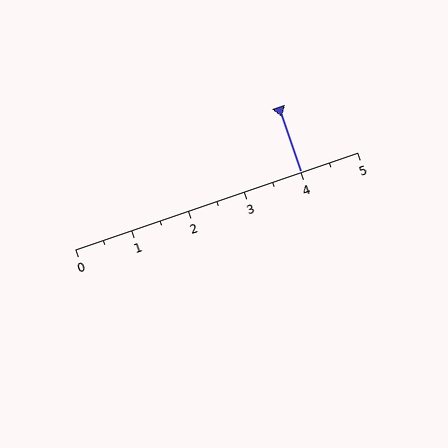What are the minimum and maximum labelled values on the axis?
The axis runs from 0 to 5.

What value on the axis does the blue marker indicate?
The marker indicates approximately 4.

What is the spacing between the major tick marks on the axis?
The major ticks are spaced 1 apart.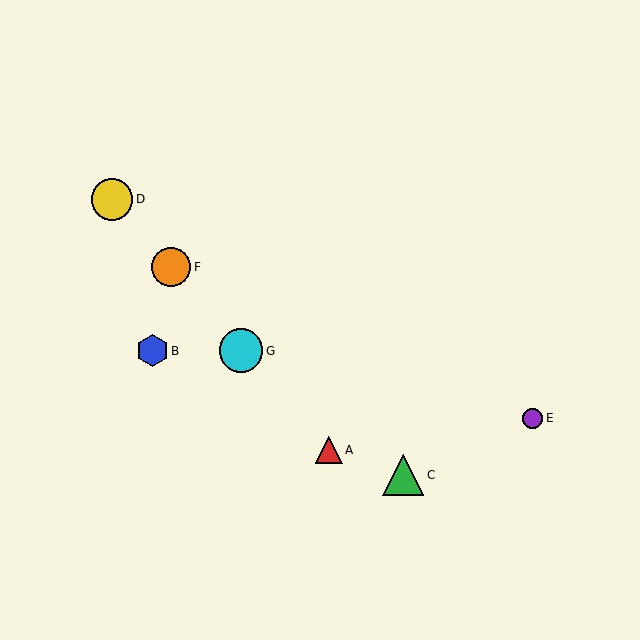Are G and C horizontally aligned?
No, G is at y≈351 and C is at y≈475.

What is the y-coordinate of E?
Object E is at y≈418.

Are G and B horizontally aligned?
Yes, both are at y≈351.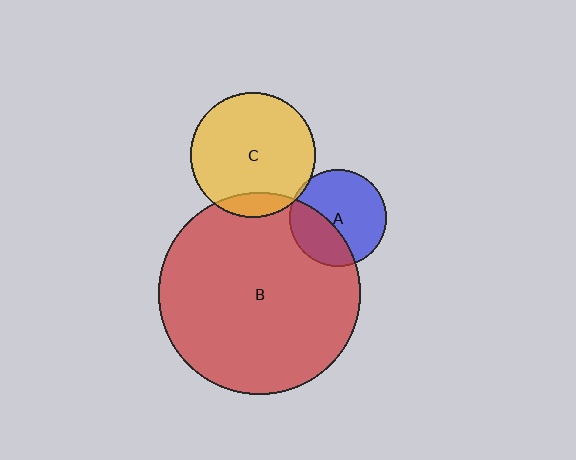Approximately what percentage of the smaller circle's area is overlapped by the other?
Approximately 10%.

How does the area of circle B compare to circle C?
Approximately 2.6 times.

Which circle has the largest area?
Circle B (red).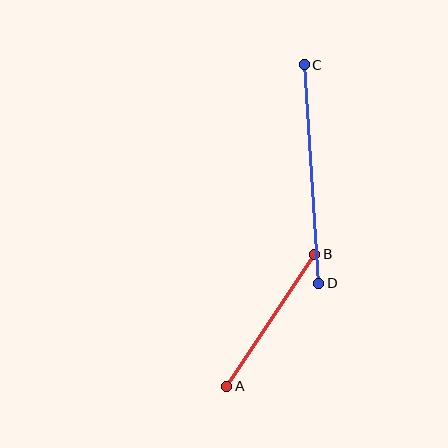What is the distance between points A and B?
The distance is approximately 159 pixels.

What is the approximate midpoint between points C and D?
The midpoint is at approximately (312, 174) pixels.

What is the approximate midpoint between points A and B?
The midpoint is at approximately (271, 320) pixels.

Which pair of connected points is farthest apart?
Points C and D are farthest apart.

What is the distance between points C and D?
The distance is approximately 219 pixels.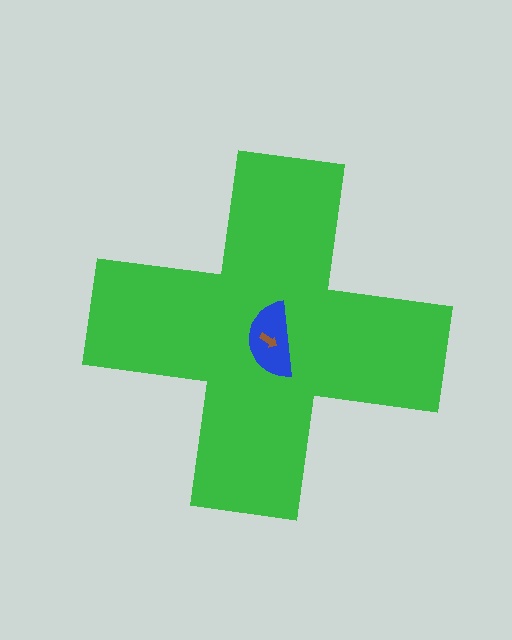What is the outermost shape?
The green cross.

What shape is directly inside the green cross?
The blue semicircle.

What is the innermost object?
The brown arrow.